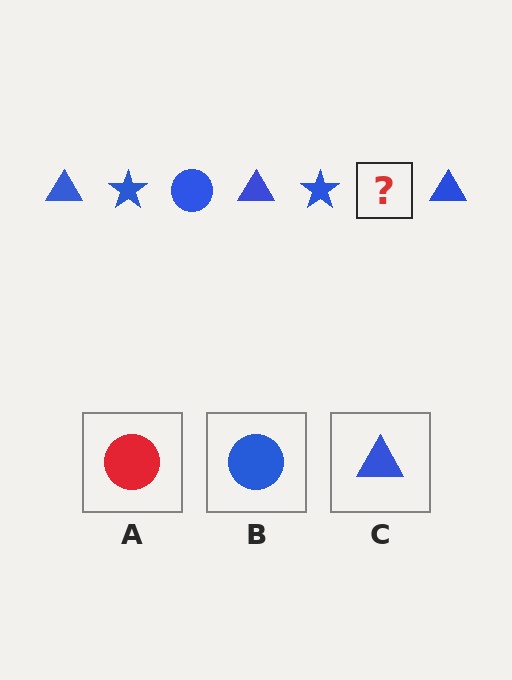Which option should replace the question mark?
Option B.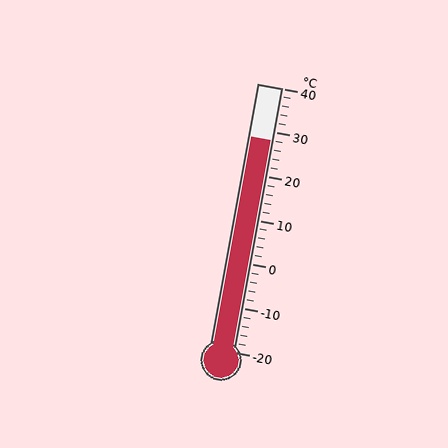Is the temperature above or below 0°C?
The temperature is above 0°C.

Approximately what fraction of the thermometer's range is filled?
The thermometer is filled to approximately 80% of its range.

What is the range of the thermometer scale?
The thermometer scale ranges from -20°C to 40°C.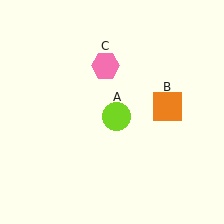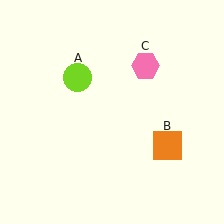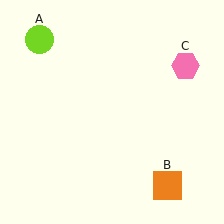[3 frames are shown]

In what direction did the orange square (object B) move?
The orange square (object B) moved down.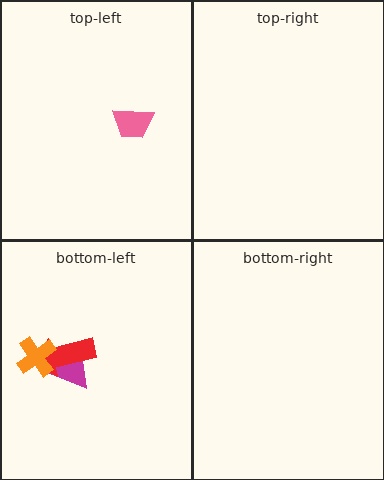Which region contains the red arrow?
The bottom-left region.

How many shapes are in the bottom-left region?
3.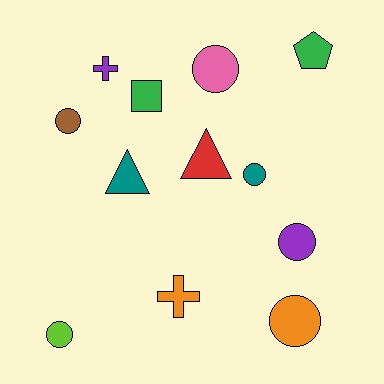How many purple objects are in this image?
There are 2 purple objects.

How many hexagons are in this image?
There are no hexagons.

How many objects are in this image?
There are 12 objects.